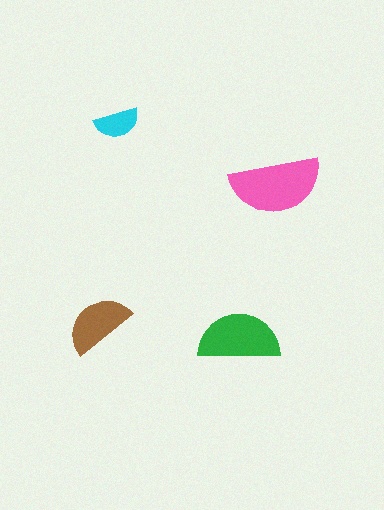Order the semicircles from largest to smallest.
the pink one, the green one, the brown one, the cyan one.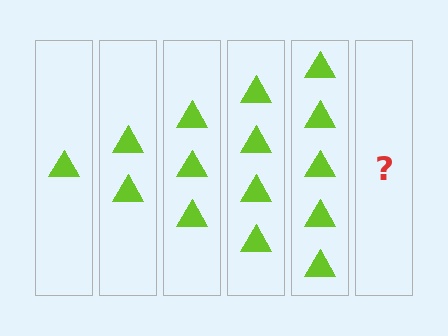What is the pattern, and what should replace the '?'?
The pattern is that each step adds one more triangle. The '?' should be 6 triangles.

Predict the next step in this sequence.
The next step is 6 triangles.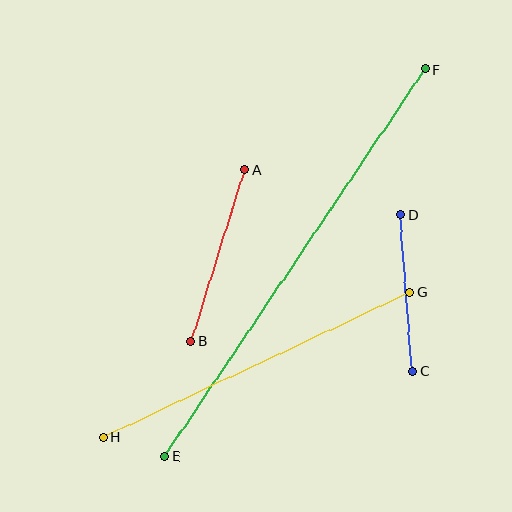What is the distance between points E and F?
The distance is approximately 466 pixels.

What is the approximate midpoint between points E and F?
The midpoint is at approximately (295, 263) pixels.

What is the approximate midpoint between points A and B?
The midpoint is at approximately (218, 255) pixels.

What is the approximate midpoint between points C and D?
The midpoint is at approximately (407, 293) pixels.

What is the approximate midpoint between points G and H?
The midpoint is at approximately (257, 365) pixels.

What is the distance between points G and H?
The distance is approximately 339 pixels.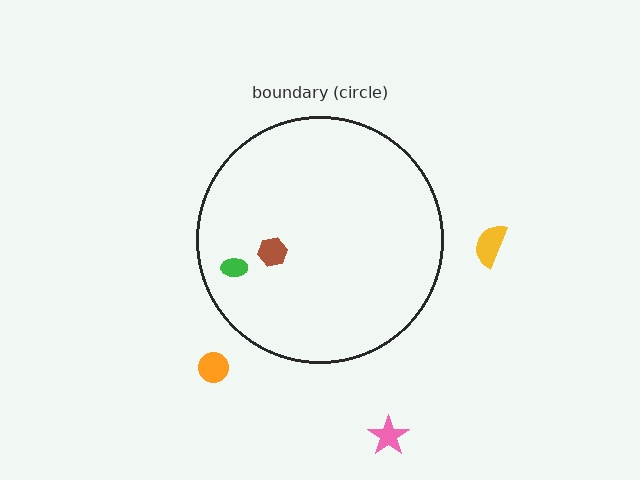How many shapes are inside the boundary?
2 inside, 3 outside.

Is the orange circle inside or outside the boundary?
Outside.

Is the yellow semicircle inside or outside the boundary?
Outside.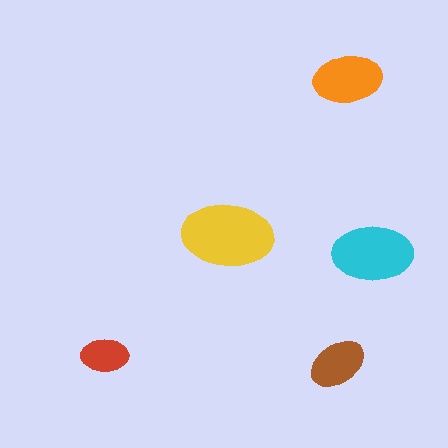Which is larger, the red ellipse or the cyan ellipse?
The cyan one.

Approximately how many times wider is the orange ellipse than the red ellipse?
About 1.5 times wider.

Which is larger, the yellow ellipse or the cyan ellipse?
The yellow one.